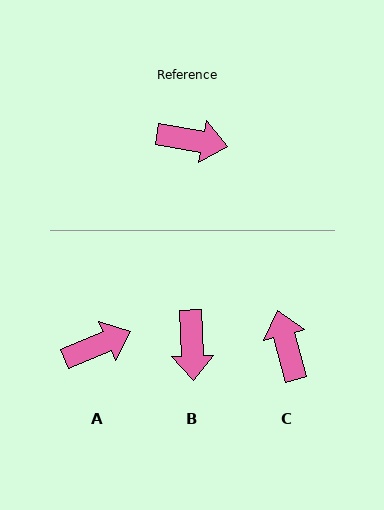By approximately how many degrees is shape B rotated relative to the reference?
Approximately 78 degrees clockwise.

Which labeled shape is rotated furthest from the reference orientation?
C, about 115 degrees away.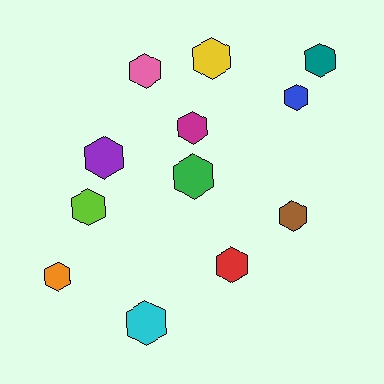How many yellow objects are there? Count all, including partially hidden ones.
There is 1 yellow object.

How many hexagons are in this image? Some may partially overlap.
There are 12 hexagons.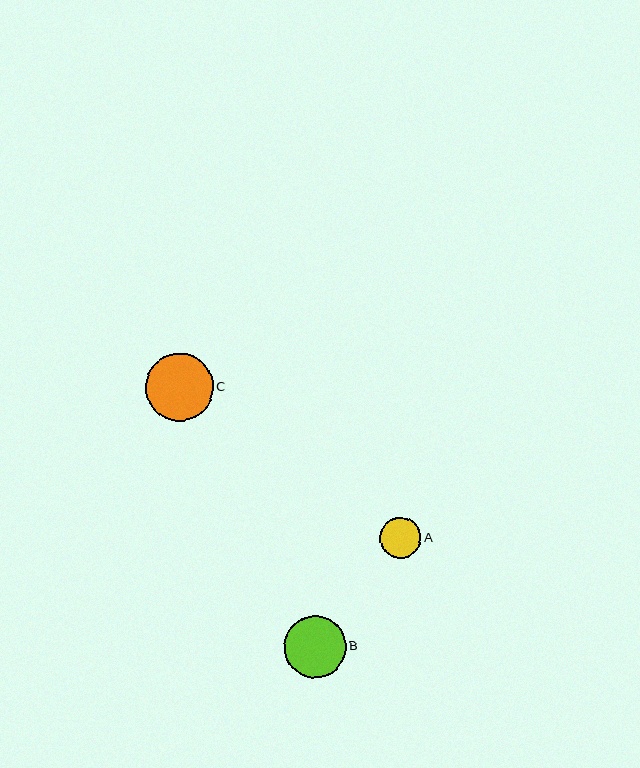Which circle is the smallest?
Circle A is the smallest with a size of approximately 41 pixels.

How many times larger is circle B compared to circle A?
Circle B is approximately 1.5 times the size of circle A.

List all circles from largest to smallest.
From largest to smallest: C, B, A.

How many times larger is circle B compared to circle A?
Circle B is approximately 1.5 times the size of circle A.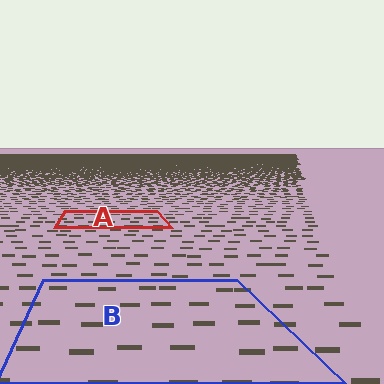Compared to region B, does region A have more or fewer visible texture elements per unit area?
Region A has more texture elements per unit area — they are packed more densely because it is farther away.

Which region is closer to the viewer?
Region B is closer. The texture elements there are larger and more spread out.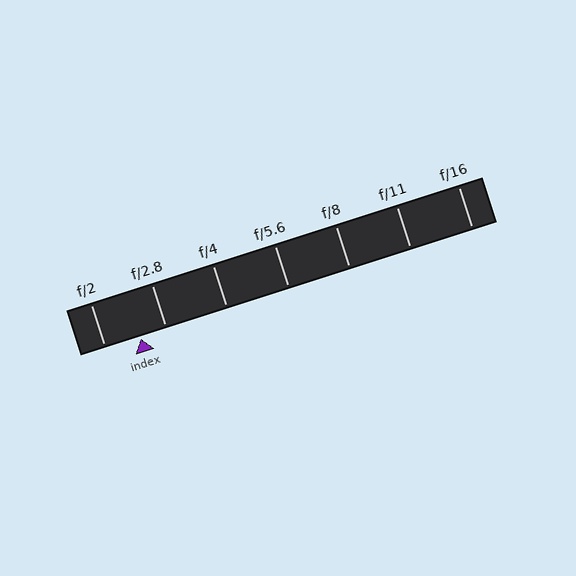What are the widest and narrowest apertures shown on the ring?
The widest aperture shown is f/2 and the narrowest is f/16.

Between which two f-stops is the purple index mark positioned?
The index mark is between f/2 and f/2.8.